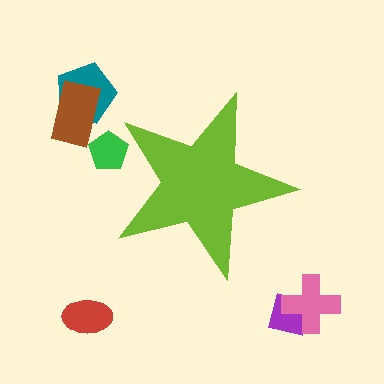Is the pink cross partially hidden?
No, the pink cross is fully visible.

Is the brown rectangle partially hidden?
No, the brown rectangle is fully visible.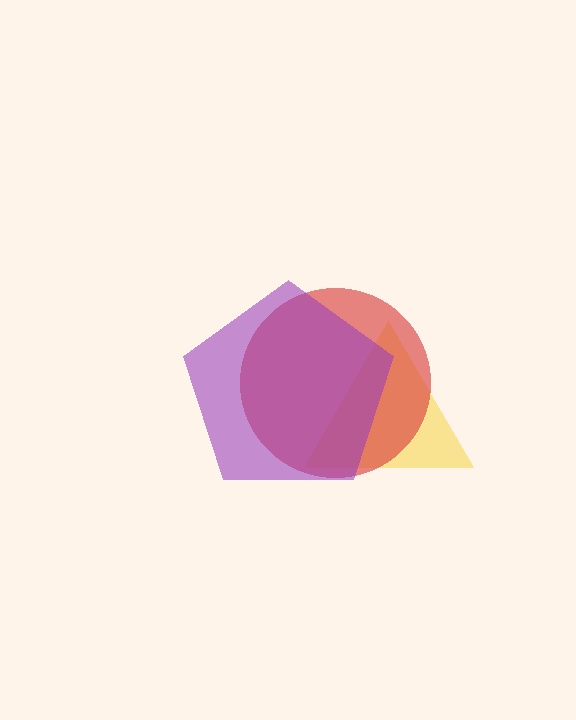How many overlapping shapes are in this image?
There are 3 overlapping shapes in the image.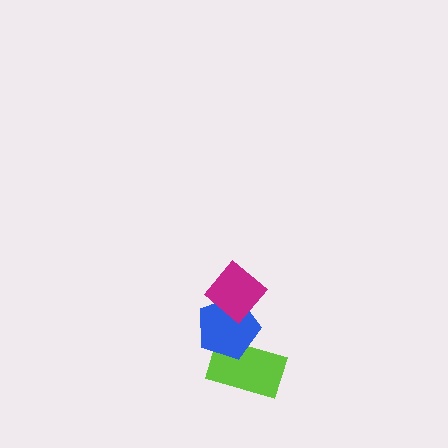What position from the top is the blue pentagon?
The blue pentagon is 2nd from the top.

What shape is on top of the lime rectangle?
The blue pentagon is on top of the lime rectangle.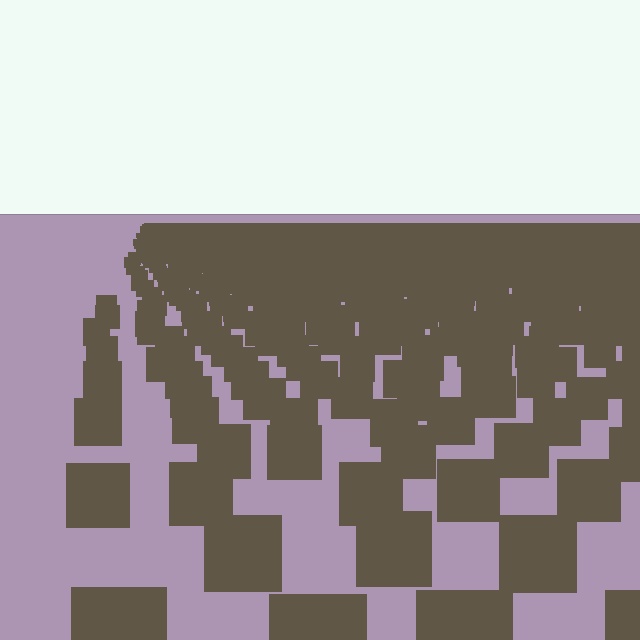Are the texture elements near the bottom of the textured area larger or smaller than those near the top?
Larger. Near the bottom, elements are closer to the viewer and appear at a bigger on-screen size.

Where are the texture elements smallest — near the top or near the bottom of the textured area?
Near the top.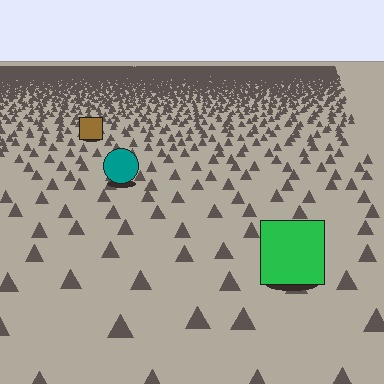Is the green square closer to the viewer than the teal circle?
Yes. The green square is closer — you can tell from the texture gradient: the ground texture is coarser near it.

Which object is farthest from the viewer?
The brown square is farthest from the viewer. It appears smaller and the ground texture around it is denser.